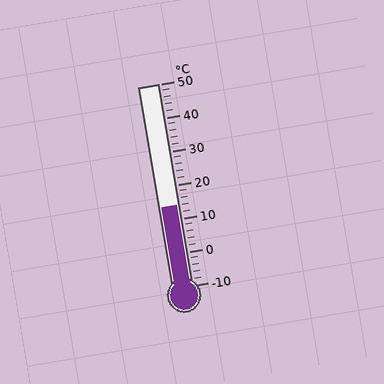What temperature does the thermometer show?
The thermometer shows approximately 14°C.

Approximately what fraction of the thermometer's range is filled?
The thermometer is filled to approximately 40% of its range.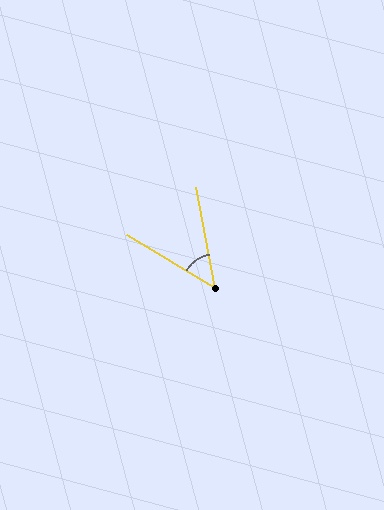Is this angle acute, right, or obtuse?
It is acute.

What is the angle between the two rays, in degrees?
Approximately 49 degrees.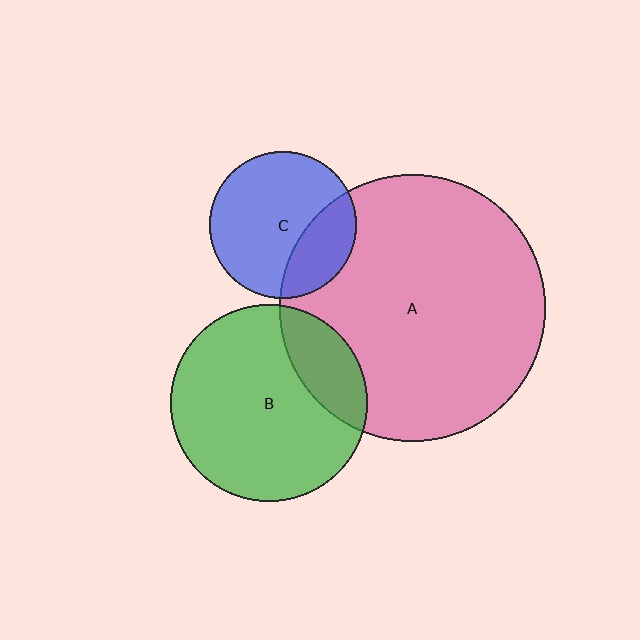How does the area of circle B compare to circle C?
Approximately 1.8 times.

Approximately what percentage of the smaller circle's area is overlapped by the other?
Approximately 20%.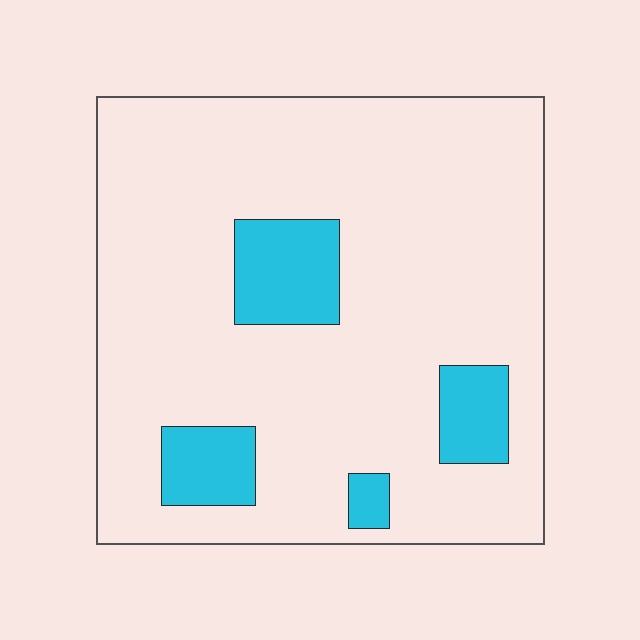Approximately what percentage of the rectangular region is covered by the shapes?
Approximately 15%.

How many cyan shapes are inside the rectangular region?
4.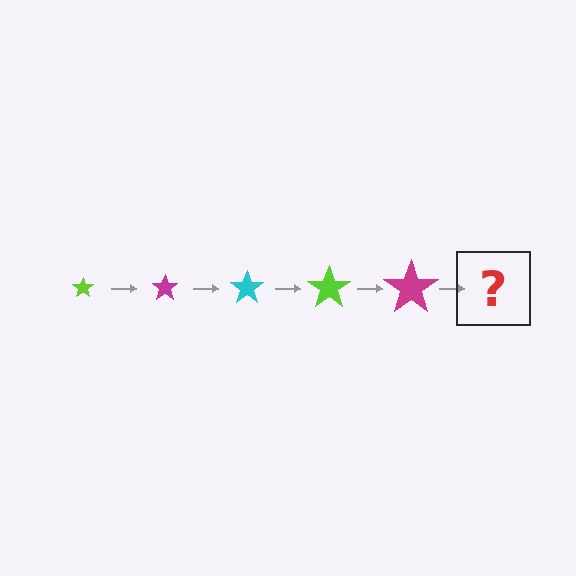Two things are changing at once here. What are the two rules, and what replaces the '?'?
The two rules are that the star grows larger each step and the color cycles through lime, magenta, and cyan. The '?' should be a cyan star, larger than the previous one.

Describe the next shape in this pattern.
It should be a cyan star, larger than the previous one.